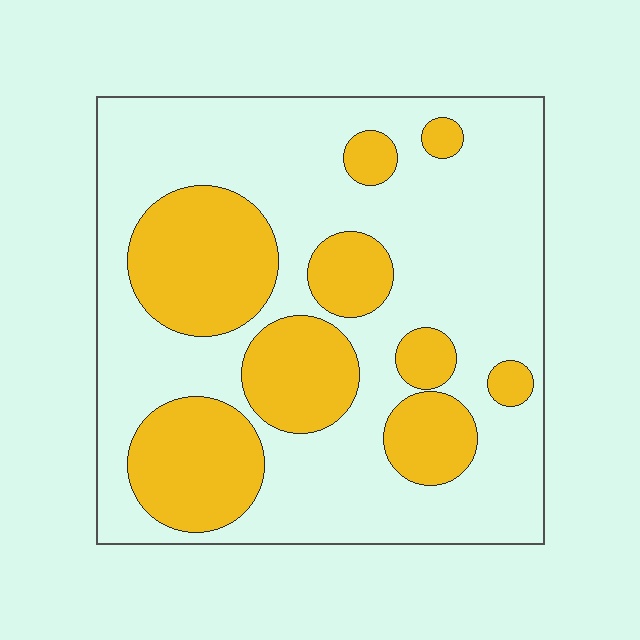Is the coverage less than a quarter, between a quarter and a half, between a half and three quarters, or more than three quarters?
Between a quarter and a half.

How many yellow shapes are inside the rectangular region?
9.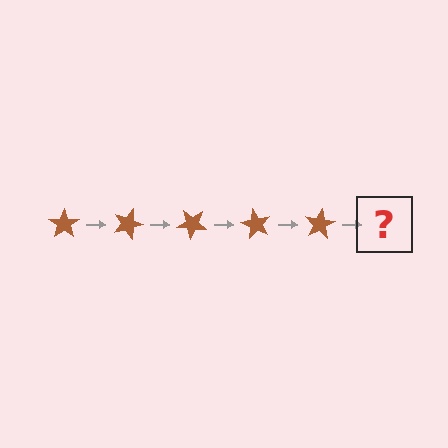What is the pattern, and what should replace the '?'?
The pattern is that the star rotates 20 degrees each step. The '?' should be a brown star rotated 100 degrees.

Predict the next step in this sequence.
The next step is a brown star rotated 100 degrees.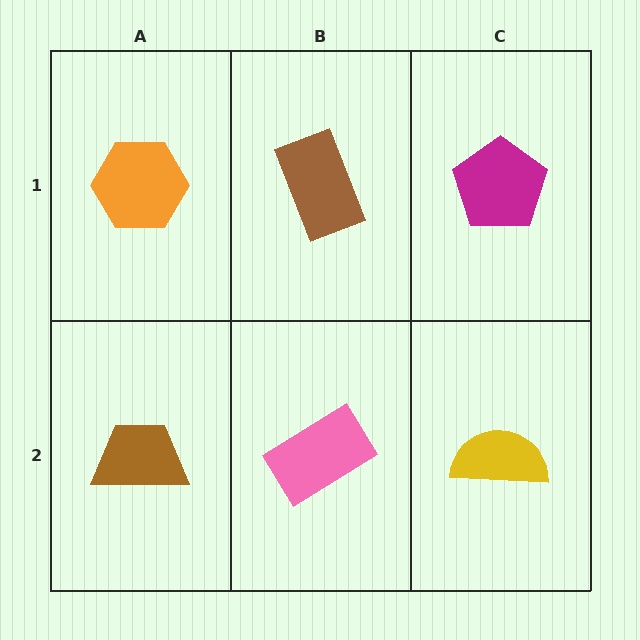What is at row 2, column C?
A yellow semicircle.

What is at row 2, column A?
A brown trapezoid.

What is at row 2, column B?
A pink rectangle.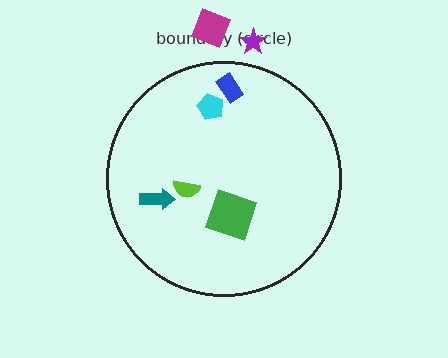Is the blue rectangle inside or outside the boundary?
Inside.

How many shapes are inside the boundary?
5 inside, 2 outside.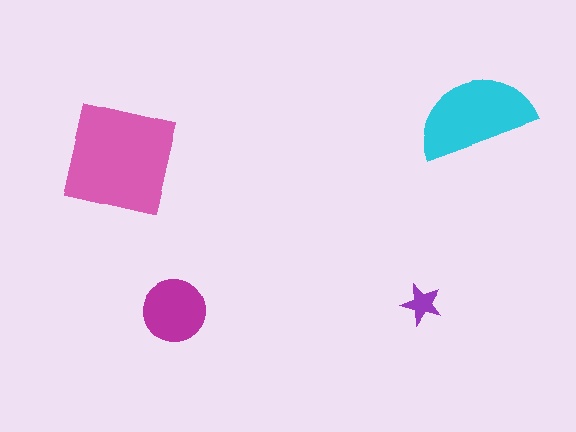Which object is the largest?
The pink square.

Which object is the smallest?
The purple star.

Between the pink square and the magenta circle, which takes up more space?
The pink square.